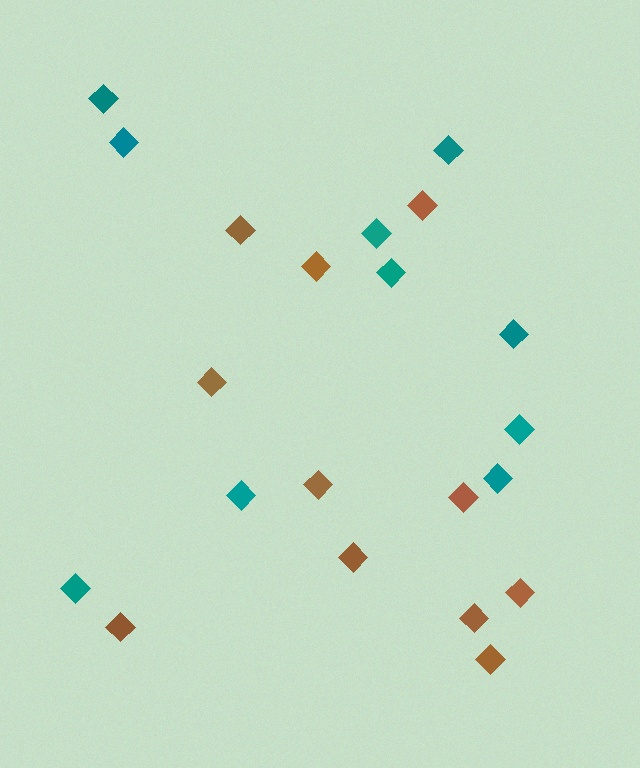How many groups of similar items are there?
There are 2 groups: one group of brown diamonds (11) and one group of teal diamonds (10).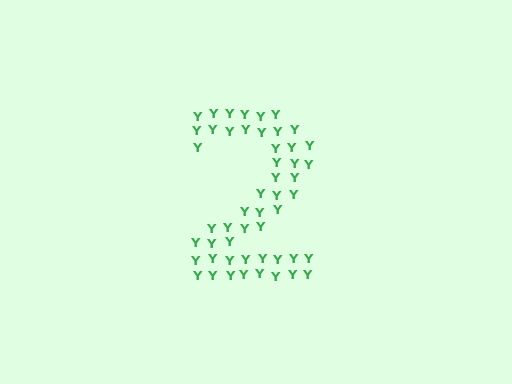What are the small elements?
The small elements are letter Y's.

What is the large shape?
The large shape is the digit 2.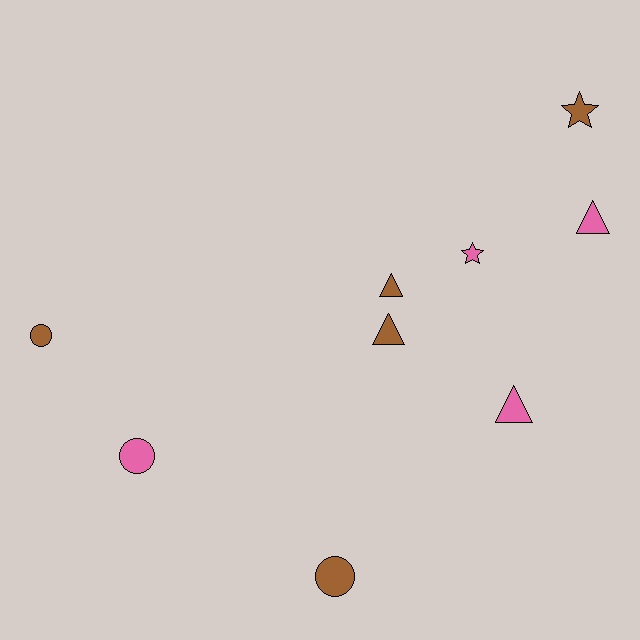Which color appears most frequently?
Brown, with 5 objects.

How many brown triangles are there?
There are 2 brown triangles.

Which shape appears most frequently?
Triangle, with 4 objects.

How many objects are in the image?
There are 9 objects.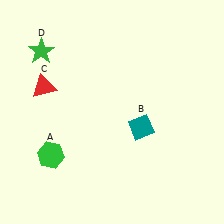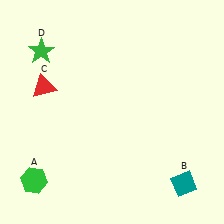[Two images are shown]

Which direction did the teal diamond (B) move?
The teal diamond (B) moved down.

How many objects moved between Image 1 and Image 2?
2 objects moved between the two images.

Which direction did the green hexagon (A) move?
The green hexagon (A) moved down.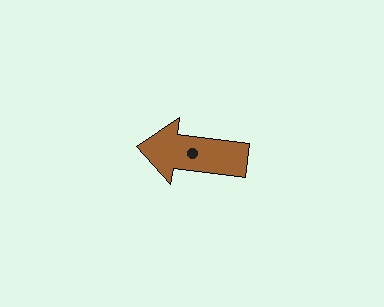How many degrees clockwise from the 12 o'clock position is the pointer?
Approximately 277 degrees.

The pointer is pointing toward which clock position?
Roughly 9 o'clock.